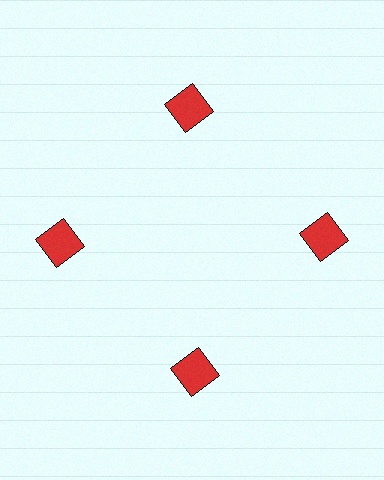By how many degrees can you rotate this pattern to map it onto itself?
The pattern maps onto itself every 90 degrees of rotation.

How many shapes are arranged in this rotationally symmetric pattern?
There are 4 shapes, arranged in 4 groups of 1.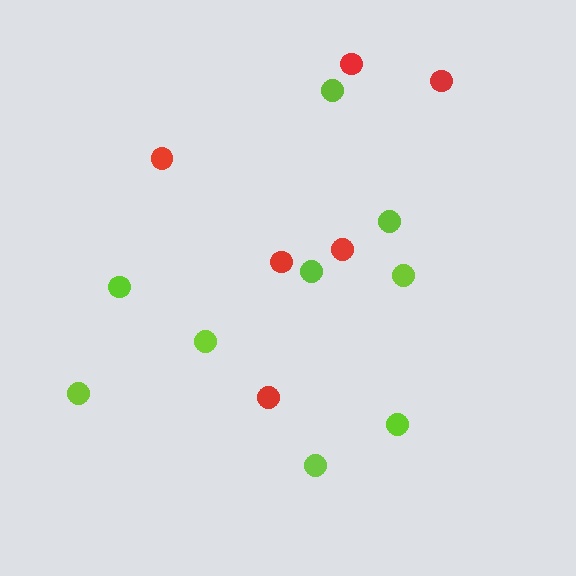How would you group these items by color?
There are 2 groups: one group of lime circles (9) and one group of red circles (6).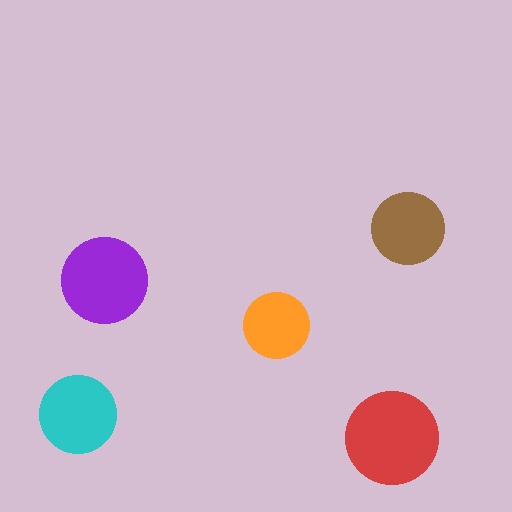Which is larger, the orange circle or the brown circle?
The brown one.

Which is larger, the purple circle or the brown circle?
The purple one.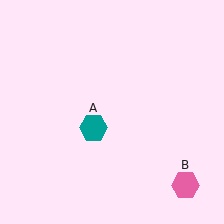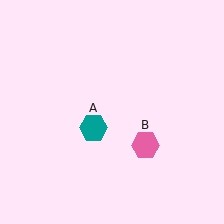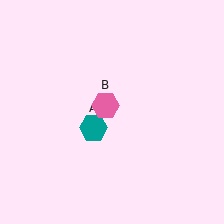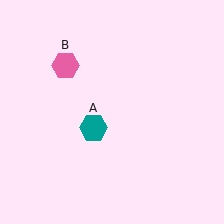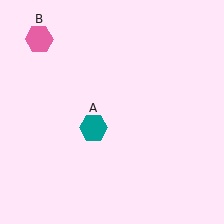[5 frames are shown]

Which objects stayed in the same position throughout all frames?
Teal hexagon (object A) remained stationary.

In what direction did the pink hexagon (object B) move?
The pink hexagon (object B) moved up and to the left.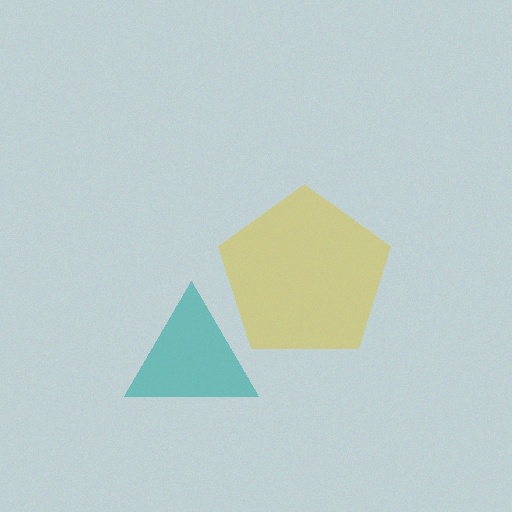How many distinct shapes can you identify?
There are 2 distinct shapes: a yellow pentagon, a teal triangle.